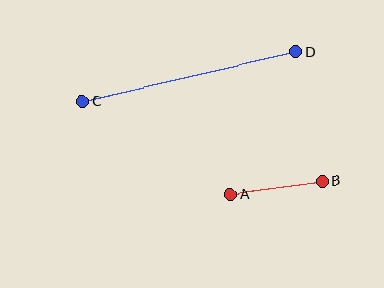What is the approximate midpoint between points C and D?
The midpoint is at approximately (189, 77) pixels.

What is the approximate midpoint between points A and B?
The midpoint is at approximately (277, 188) pixels.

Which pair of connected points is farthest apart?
Points C and D are farthest apart.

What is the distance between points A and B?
The distance is approximately 93 pixels.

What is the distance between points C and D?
The distance is approximately 219 pixels.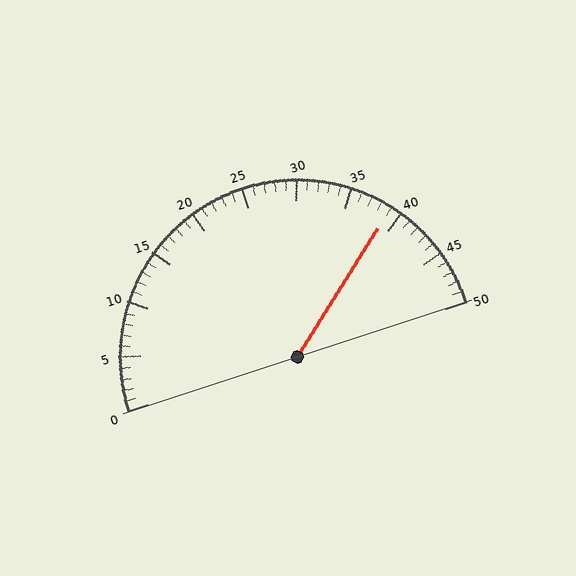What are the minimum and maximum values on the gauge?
The gauge ranges from 0 to 50.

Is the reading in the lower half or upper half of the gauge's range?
The reading is in the upper half of the range (0 to 50).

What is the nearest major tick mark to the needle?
The nearest major tick mark is 40.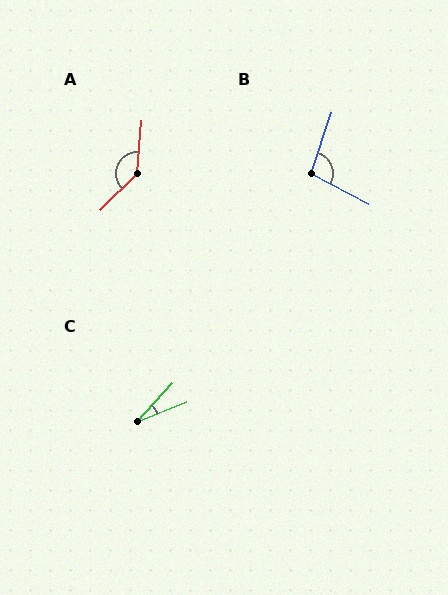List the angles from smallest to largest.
C (26°), B (99°), A (139°).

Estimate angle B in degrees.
Approximately 99 degrees.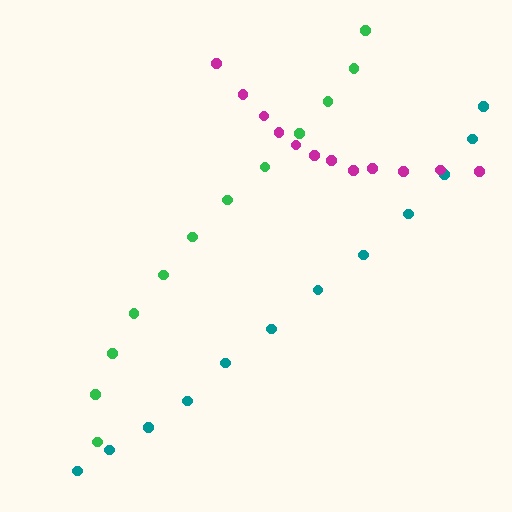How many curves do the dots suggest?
There are 3 distinct paths.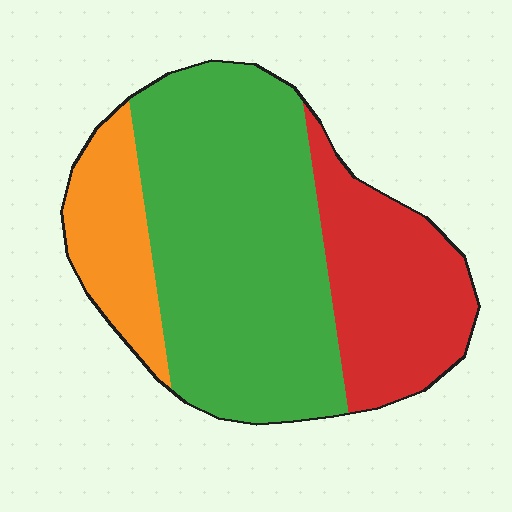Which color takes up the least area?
Orange, at roughly 15%.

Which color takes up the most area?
Green, at roughly 55%.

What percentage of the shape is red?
Red covers 27% of the shape.